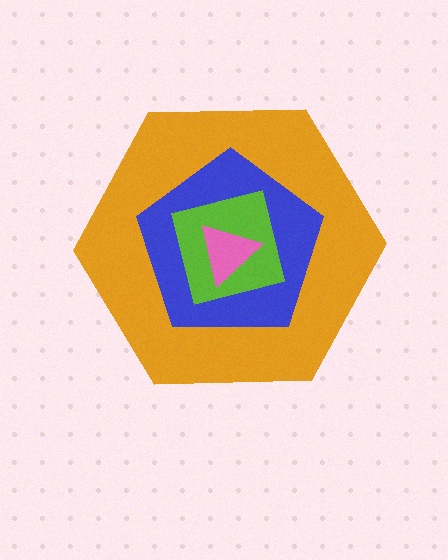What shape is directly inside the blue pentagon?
The lime square.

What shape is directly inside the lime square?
The pink triangle.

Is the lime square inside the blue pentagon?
Yes.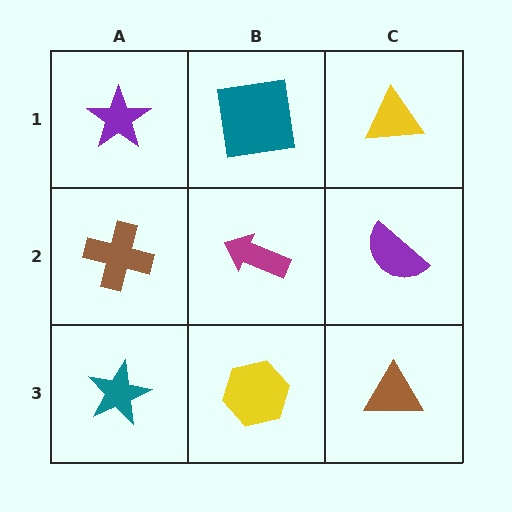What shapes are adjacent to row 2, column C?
A yellow triangle (row 1, column C), a brown triangle (row 3, column C), a magenta arrow (row 2, column B).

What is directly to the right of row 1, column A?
A teal square.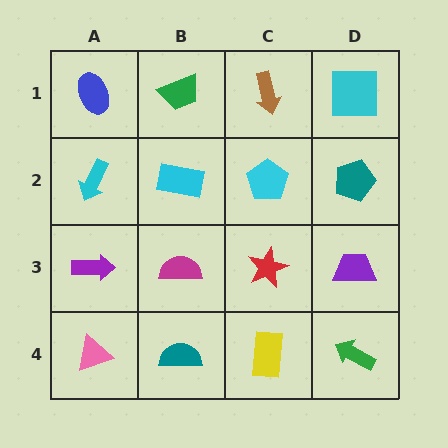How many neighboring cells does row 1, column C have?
3.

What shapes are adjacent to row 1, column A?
A cyan arrow (row 2, column A), a green trapezoid (row 1, column B).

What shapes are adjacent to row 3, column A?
A cyan arrow (row 2, column A), a pink triangle (row 4, column A), a magenta semicircle (row 3, column B).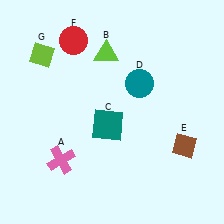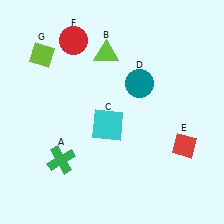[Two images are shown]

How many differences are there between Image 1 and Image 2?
There are 3 differences between the two images.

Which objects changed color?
A changed from pink to green. C changed from teal to cyan. E changed from brown to red.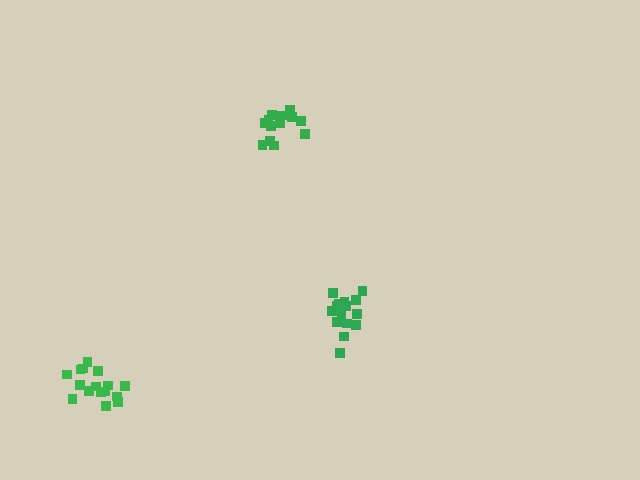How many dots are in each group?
Group 1: 13 dots, Group 2: 15 dots, Group 3: 16 dots (44 total).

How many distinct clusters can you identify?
There are 3 distinct clusters.